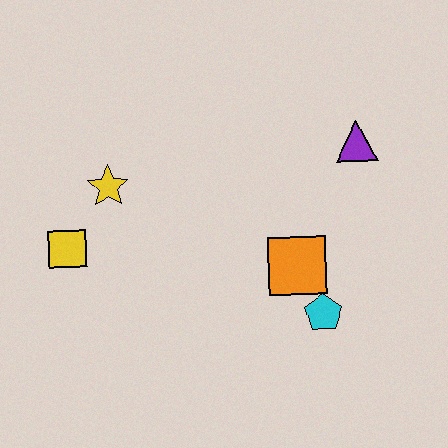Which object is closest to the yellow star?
The yellow square is closest to the yellow star.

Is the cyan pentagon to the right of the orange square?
Yes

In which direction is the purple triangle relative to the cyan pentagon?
The purple triangle is above the cyan pentagon.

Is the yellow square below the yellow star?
Yes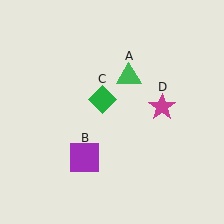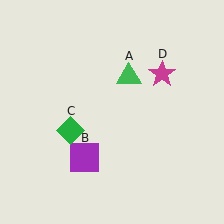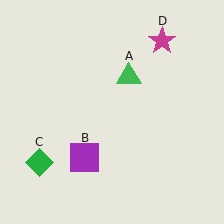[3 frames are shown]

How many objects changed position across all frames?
2 objects changed position: green diamond (object C), magenta star (object D).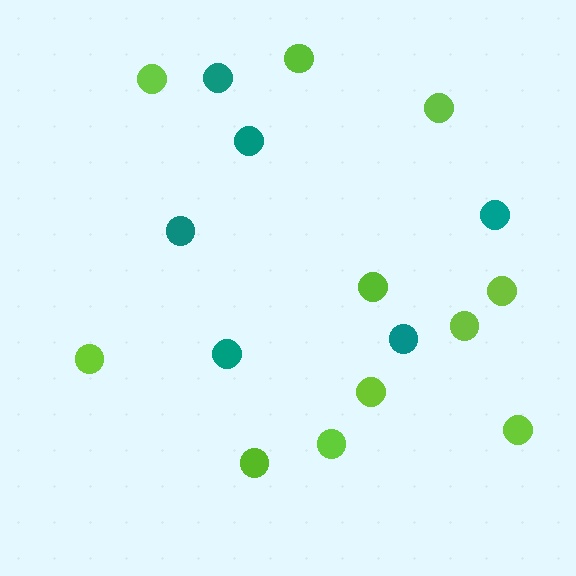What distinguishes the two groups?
There are 2 groups: one group of lime circles (11) and one group of teal circles (6).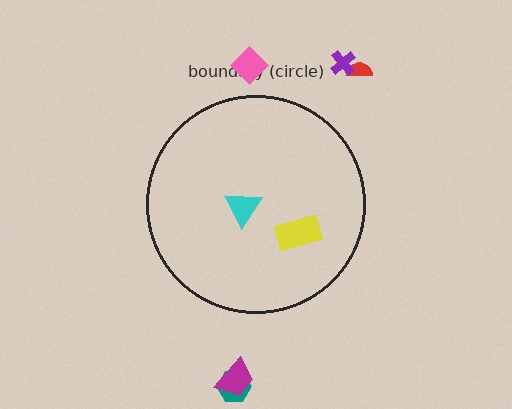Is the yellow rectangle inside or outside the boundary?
Inside.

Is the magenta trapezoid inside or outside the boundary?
Outside.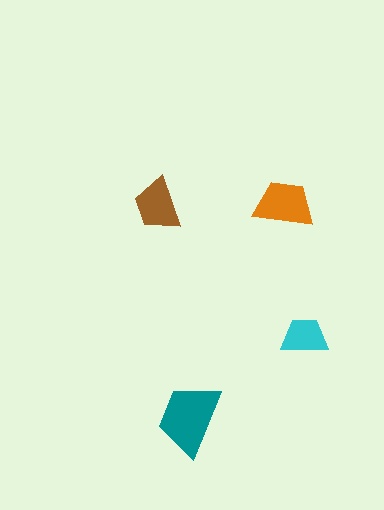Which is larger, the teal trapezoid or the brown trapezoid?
The teal one.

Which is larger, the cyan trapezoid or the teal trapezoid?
The teal one.